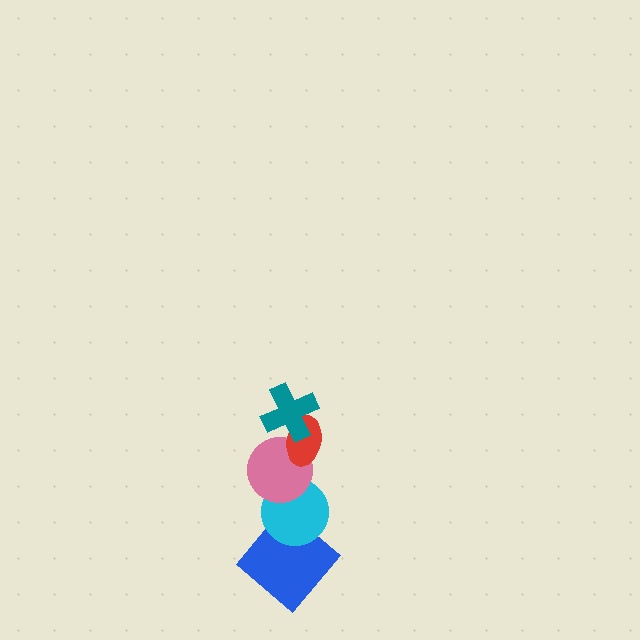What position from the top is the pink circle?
The pink circle is 3rd from the top.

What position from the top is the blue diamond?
The blue diamond is 5th from the top.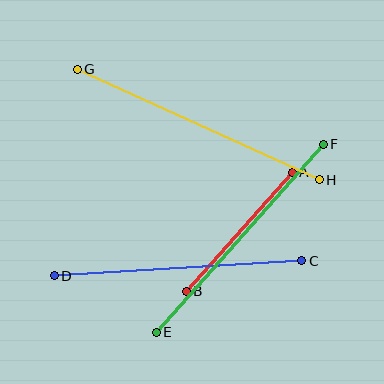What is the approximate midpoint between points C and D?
The midpoint is at approximately (178, 268) pixels.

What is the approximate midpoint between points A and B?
The midpoint is at approximately (239, 232) pixels.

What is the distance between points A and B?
The distance is approximately 160 pixels.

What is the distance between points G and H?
The distance is approximately 266 pixels.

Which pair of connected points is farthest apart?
Points G and H are farthest apart.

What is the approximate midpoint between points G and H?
The midpoint is at approximately (198, 124) pixels.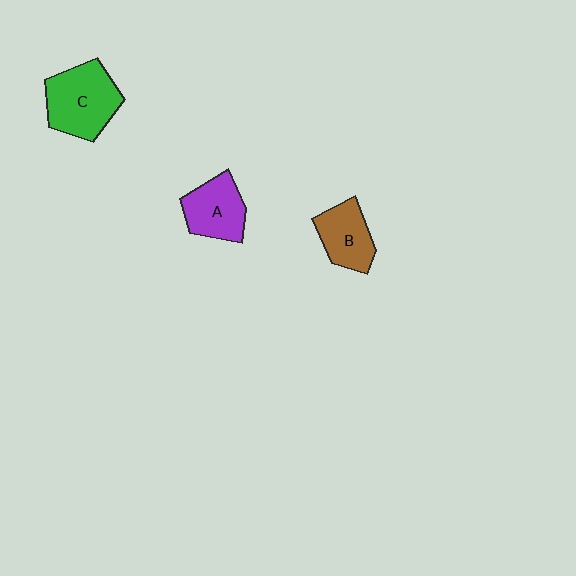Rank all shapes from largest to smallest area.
From largest to smallest: C (green), A (purple), B (brown).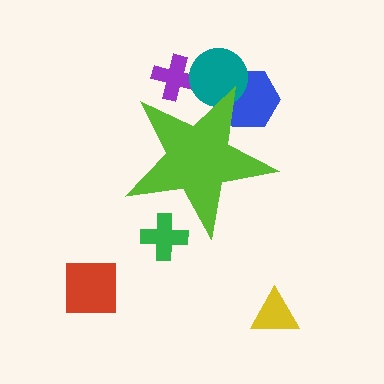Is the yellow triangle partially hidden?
No, the yellow triangle is fully visible.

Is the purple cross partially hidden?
Yes, the purple cross is partially hidden behind the lime star.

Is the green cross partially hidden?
Yes, the green cross is partially hidden behind the lime star.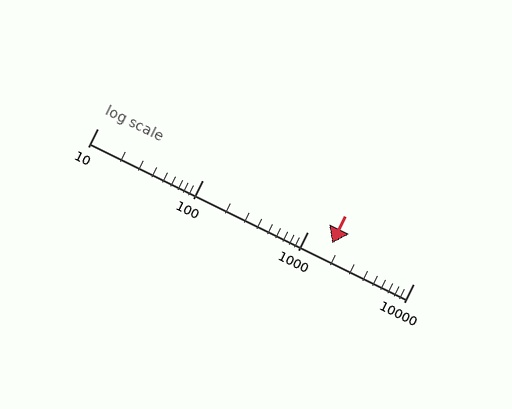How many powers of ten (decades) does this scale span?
The scale spans 3 decades, from 10 to 10000.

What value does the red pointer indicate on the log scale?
The pointer indicates approximately 1700.